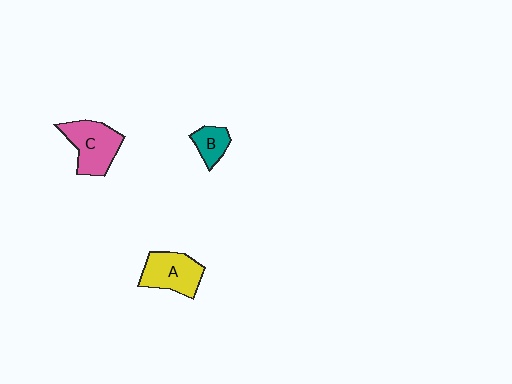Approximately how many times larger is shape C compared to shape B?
Approximately 2.1 times.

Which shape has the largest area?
Shape C (pink).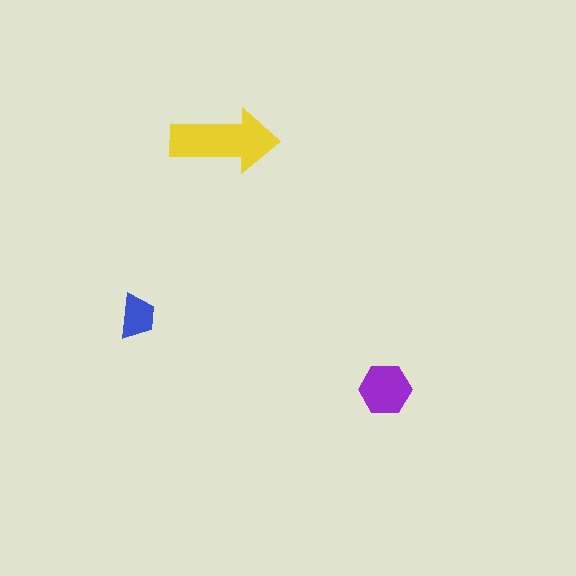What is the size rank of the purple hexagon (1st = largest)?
2nd.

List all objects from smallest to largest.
The blue trapezoid, the purple hexagon, the yellow arrow.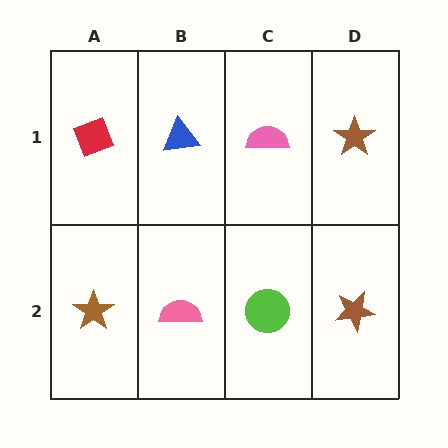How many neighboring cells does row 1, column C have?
3.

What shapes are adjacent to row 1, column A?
A brown star (row 2, column A), a blue triangle (row 1, column B).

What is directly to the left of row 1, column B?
A red diamond.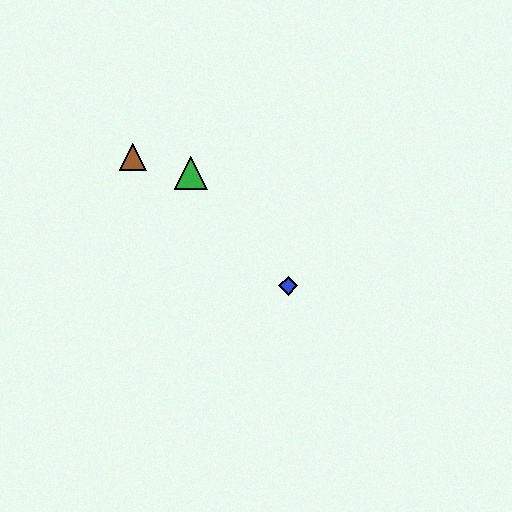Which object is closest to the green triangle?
The brown triangle is closest to the green triangle.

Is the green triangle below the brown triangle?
Yes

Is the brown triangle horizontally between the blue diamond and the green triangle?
No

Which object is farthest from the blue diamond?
The brown triangle is farthest from the blue diamond.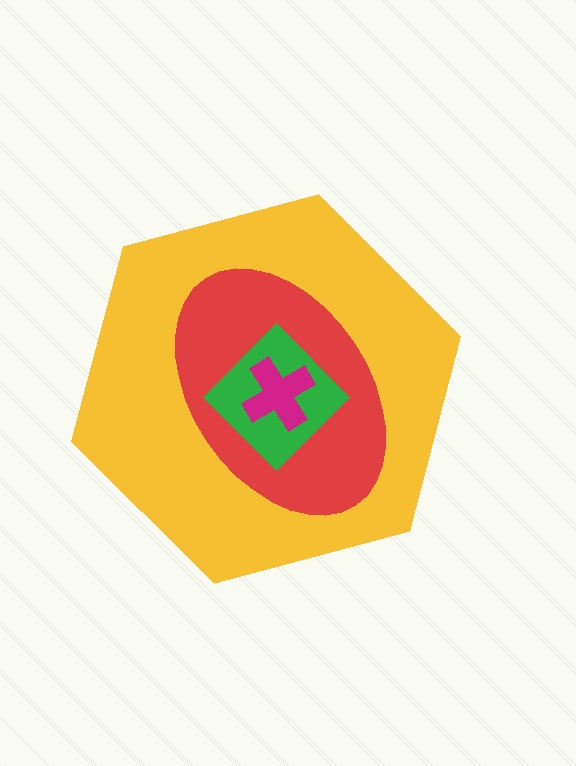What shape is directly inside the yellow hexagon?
The red ellipse.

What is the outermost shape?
The yellow hexagon.